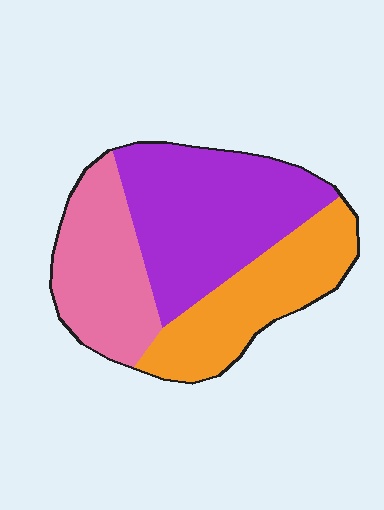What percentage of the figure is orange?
Orange takes up about one third (1/3) of the figure.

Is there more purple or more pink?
Purple.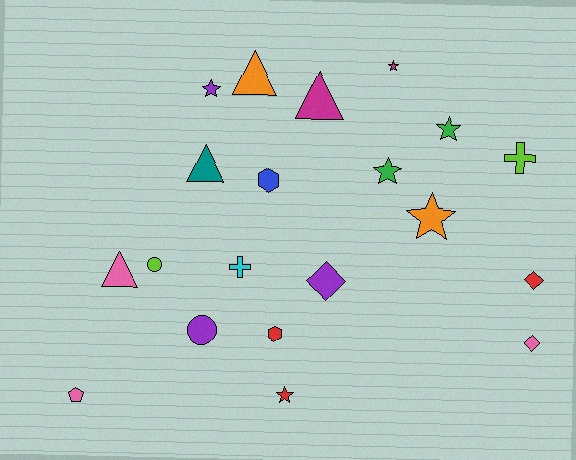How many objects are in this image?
There are 20 objects.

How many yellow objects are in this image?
There are no yellow objects.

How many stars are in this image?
There are 6 stars.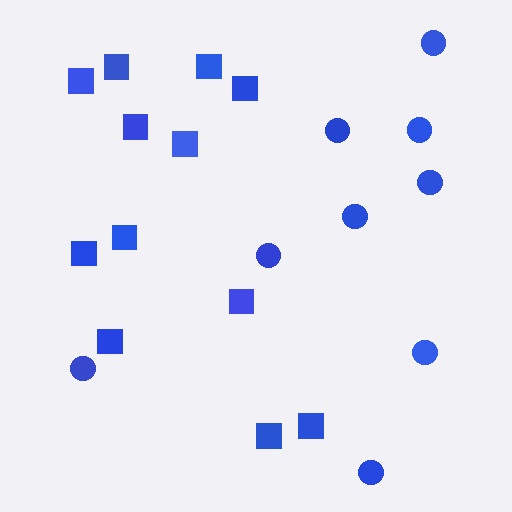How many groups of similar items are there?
There are 2 groups: one group of squares (12) and one group of circles (9).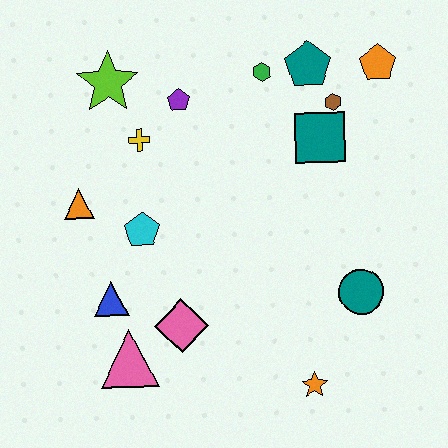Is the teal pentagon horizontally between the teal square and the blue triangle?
Yes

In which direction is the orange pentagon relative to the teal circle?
The orange pentagon is above the teal circle.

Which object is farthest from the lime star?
The orange star is farthest from the lime star.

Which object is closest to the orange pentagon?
The brown hexagon is closest to the orange pentagon.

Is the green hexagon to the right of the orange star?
No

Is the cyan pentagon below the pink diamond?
No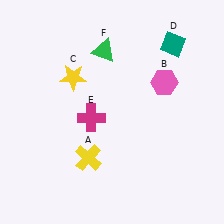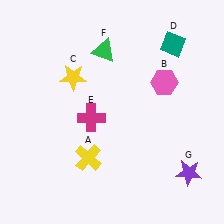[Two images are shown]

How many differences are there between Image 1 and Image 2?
There is 1 difference between the two images.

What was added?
A purple star (G) was added in Image 2.